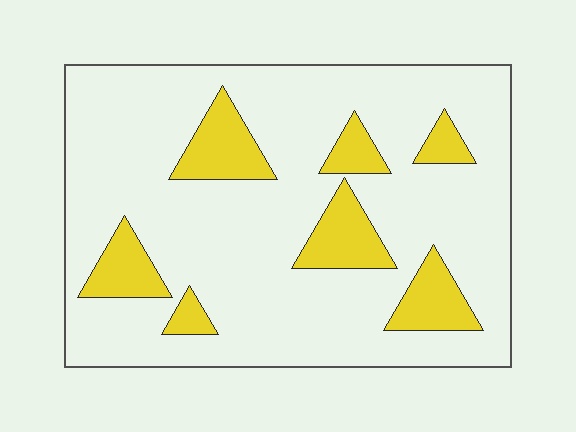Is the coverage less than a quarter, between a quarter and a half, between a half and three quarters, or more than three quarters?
Less than a quarter.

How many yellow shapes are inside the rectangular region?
7.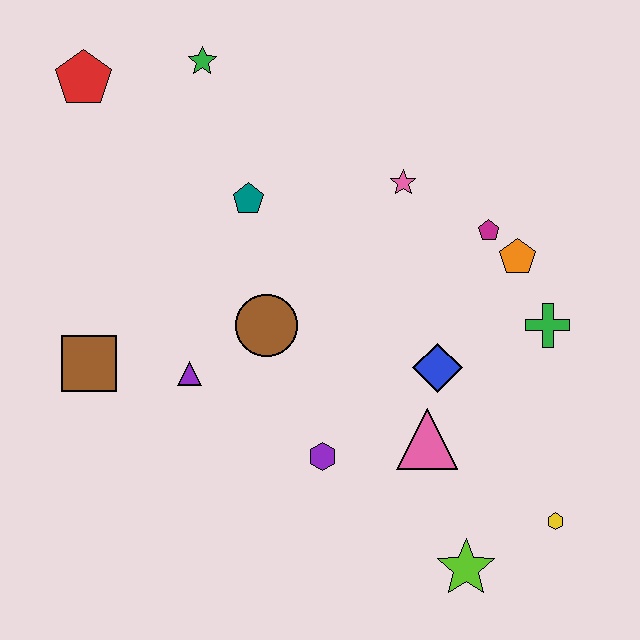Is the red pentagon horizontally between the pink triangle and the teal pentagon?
No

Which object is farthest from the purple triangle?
The yellow hexagon is farthest from the purple triangle.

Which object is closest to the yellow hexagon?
The lime star is closest to the yellow hexagon.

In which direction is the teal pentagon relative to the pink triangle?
The teal pentagon is above the pink triangle.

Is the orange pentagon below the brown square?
No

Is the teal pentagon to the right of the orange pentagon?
No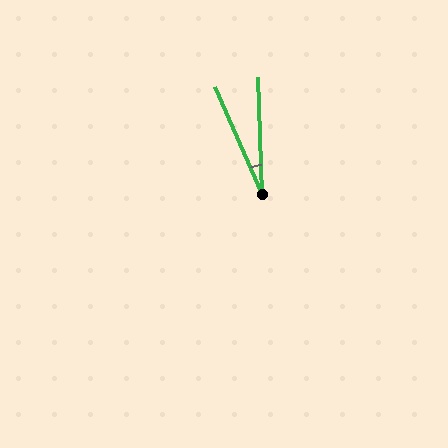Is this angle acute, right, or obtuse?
It is acute.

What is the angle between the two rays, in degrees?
Approximately 22 degrees.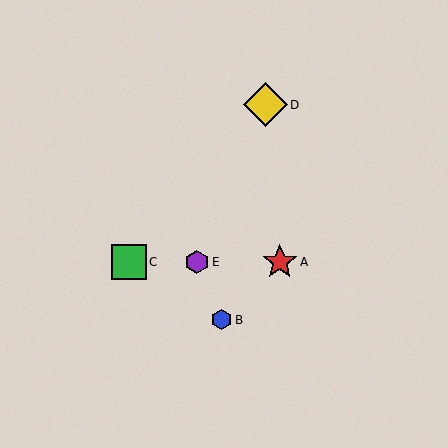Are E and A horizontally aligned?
Yes, both are at y≈262.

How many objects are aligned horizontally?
3 objects (A, C, E) are aligned horizontally.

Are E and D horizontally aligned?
No, E is at y≈262 and D is at y≈105.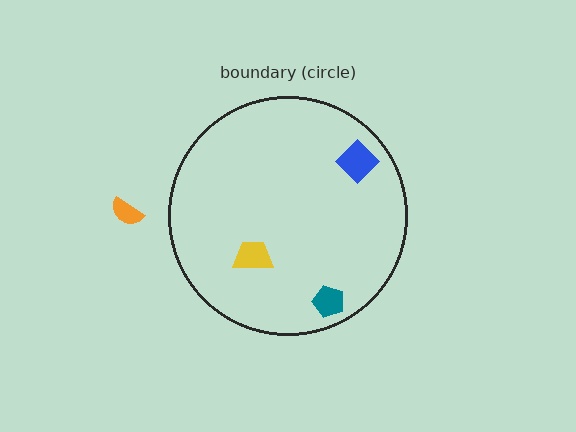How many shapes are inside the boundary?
3 inside, 1 outside.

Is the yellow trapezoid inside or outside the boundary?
Inside.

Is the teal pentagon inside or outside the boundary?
Inside.